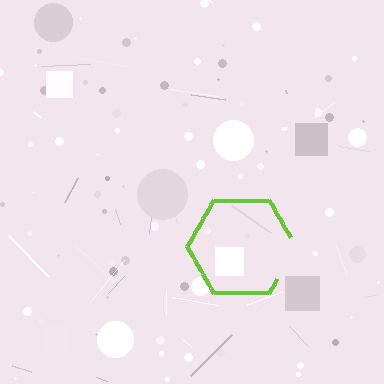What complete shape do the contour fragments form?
The contour fragments form a hexagon.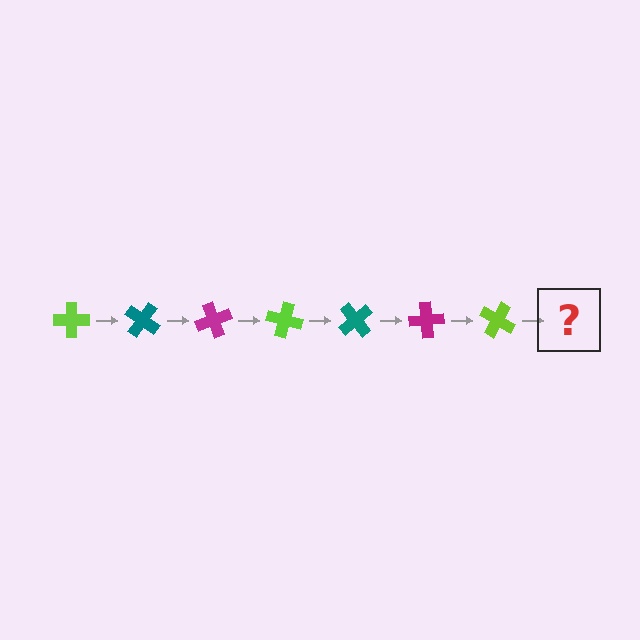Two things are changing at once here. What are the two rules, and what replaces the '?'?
The two rules are that it rotates 35 degrees each step and the color cycles through lime, teal, and magenta. The '?' should be a teal cross, rotated 245 degrees from the start.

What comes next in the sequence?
The next element should be a teal cross, rotated 245 degrees from the start.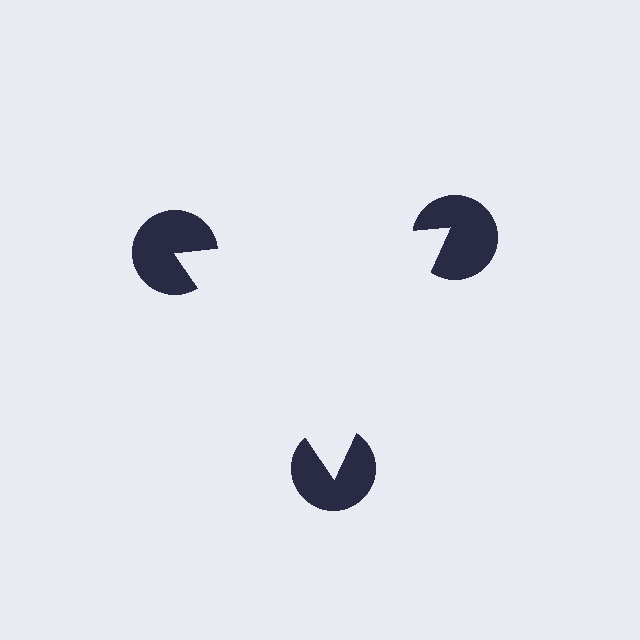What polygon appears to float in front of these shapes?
An illusory triangle — its edges are inferred from the aligned wedge cuts in the pac-man discs, not physically drawn.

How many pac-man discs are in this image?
There are 3 — one at each vertex of the illusory triangle.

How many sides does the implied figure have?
3 sides.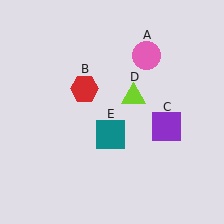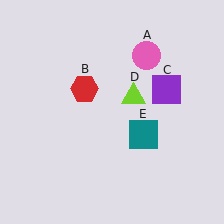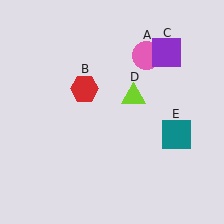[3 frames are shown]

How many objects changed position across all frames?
2 objects changed position: purple square (object C), teal square (object E).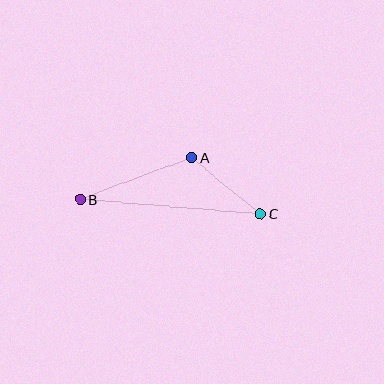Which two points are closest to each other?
Points A and C are closest to each other.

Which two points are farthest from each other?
Points B and C are farthest from each other.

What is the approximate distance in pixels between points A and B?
The distance between A and B is approximately 119 pixels.